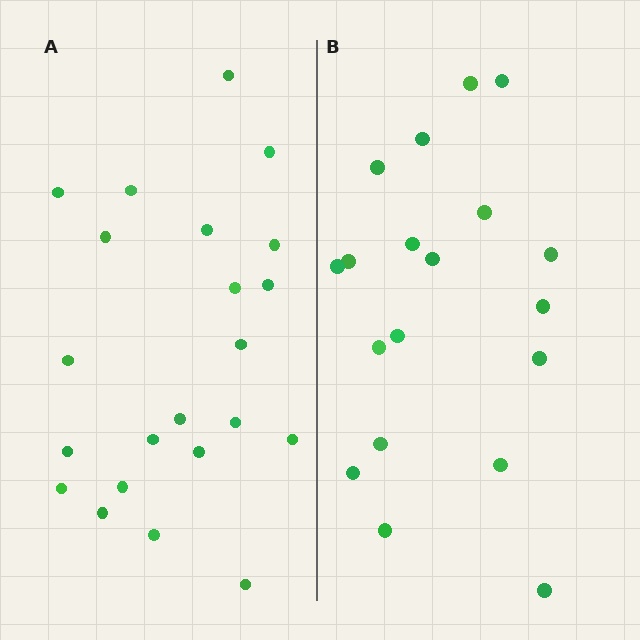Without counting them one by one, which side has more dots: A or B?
Region A (the left region) has more dots.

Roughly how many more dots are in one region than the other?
Region A has just a few more — roughly 2 or 3 more dots than region B.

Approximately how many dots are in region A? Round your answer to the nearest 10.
About 20 dots. (The exact count is 22, which rounds to 20.)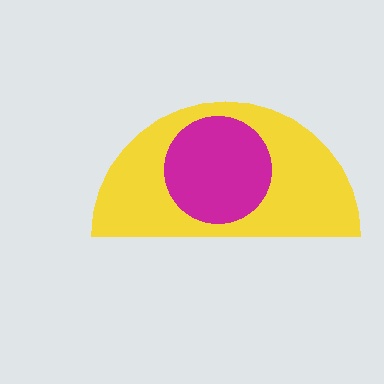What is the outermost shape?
The yellow semicircle.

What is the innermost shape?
The magenta circle.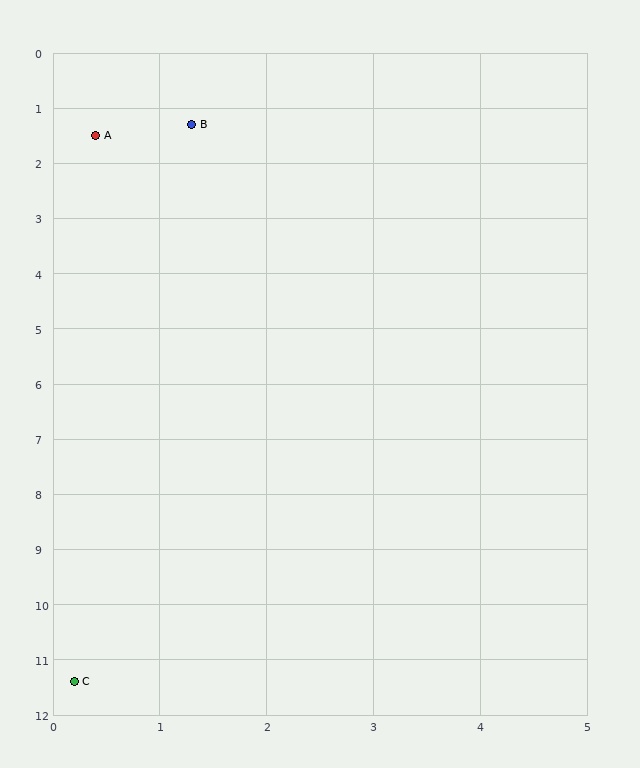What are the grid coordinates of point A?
Point A is at approximately (0.4, 1.5).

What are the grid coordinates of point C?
Point C is at approximately (0.2, 11.4).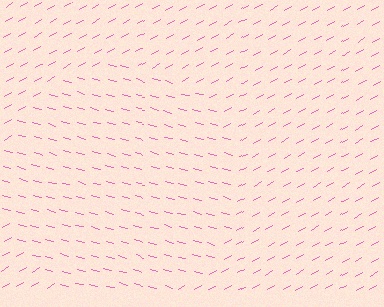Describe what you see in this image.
The image is filled with small pink line segments. A circle region in the image has lines oriented differently from the surrounding lines, creating a visible texture boundary.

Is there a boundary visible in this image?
Yes, there is a texture boundary formed by a change in line orientation.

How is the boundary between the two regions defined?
The boundary is defined purely by a change in line orientation (approximately 45 degrees difference). All lines are the same color and thickness.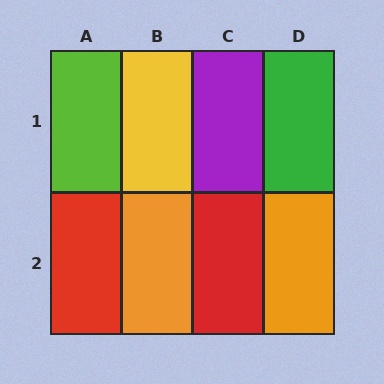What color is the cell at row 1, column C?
Purple.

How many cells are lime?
1 cell is lime.